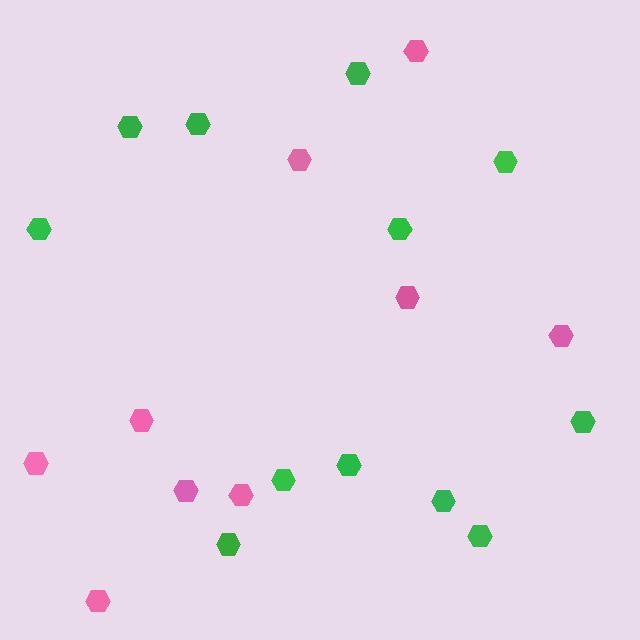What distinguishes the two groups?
There are 2 groups: one group of green hexagons (12) and one group of pink hexagons (9).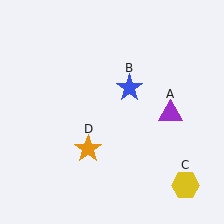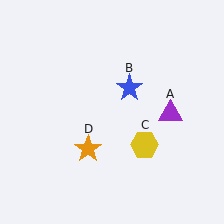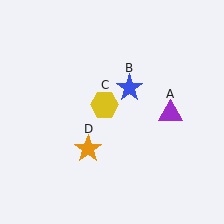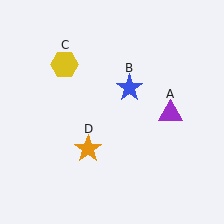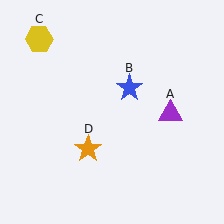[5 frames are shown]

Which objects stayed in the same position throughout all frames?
Purple triangle (object A) and blue star (object B) and orange star (object D) remained stationary.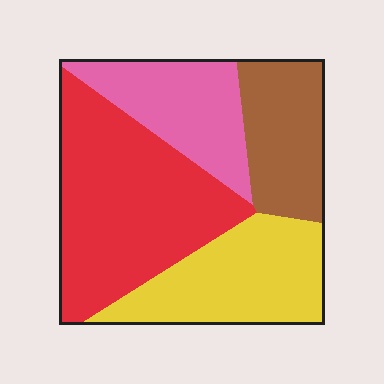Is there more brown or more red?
Red.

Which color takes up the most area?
Red, at roughly 40%.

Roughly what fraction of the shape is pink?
Pink covers 19% of the shape.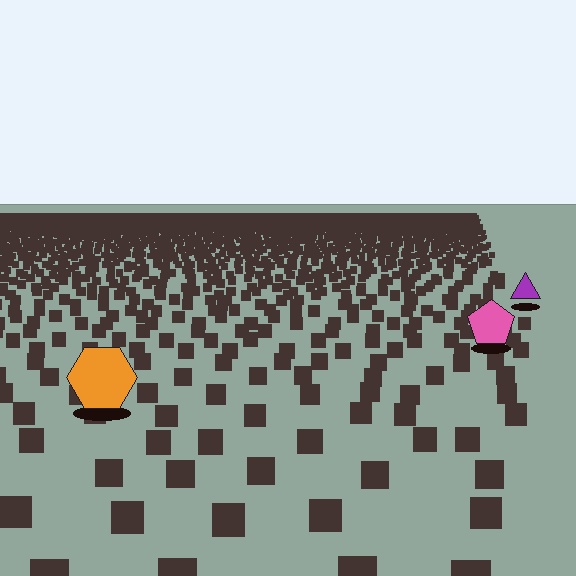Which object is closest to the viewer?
The orange hexagon is closest. The texture marks near it are larger and more spread out.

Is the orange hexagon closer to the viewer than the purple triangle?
Yes. The orange hexagon is closer — you can tell from the texture gradient: the ground texture is coarser near it.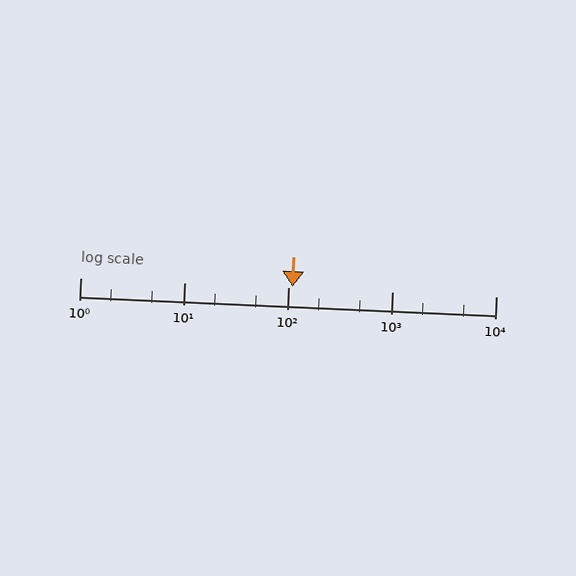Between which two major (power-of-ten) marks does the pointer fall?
The pointer is between 100 and 1000.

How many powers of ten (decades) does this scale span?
The scale spans 4 decades, from 1 to 10000.